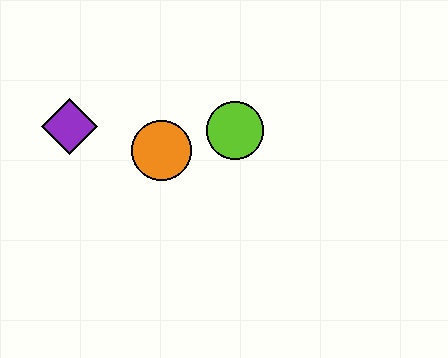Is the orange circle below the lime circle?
Yes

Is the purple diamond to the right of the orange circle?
No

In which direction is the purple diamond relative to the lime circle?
The purple diamond is to the left of the lime circle.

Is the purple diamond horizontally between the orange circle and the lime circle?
No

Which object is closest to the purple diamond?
The orange circle is closest to the purple diamond.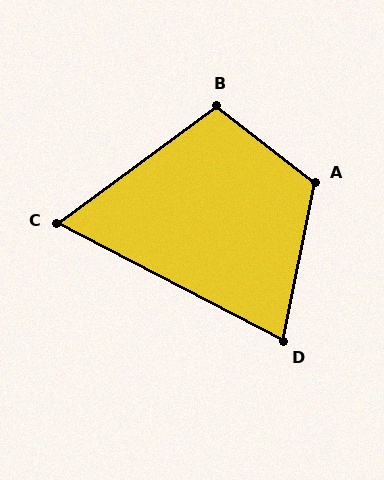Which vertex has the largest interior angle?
A, at approximately 116 degrees.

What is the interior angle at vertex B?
Approximately 106 degrees (obtuse).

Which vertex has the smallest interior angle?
C, at approximately 64 degrees.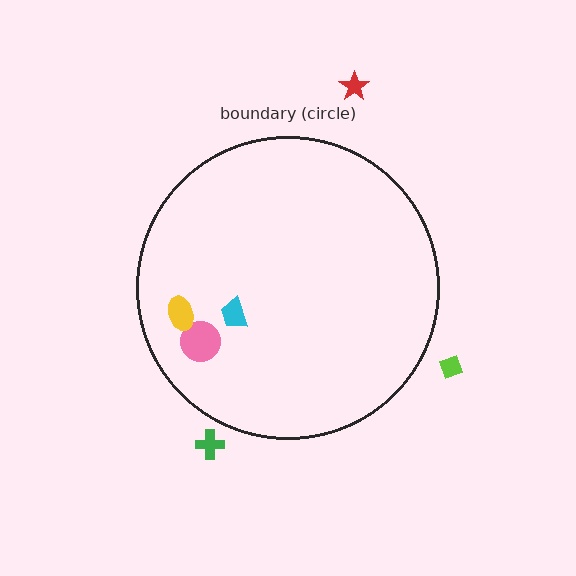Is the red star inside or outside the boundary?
Outside.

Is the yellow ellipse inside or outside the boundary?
Inside.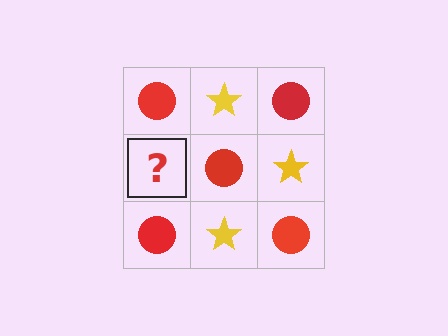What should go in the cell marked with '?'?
The missing cell should contain a yellow star.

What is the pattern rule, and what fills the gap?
The rule is that it alternates red circle and yellow star in a checkerboard pattern. The gap should be filled with a yellow star.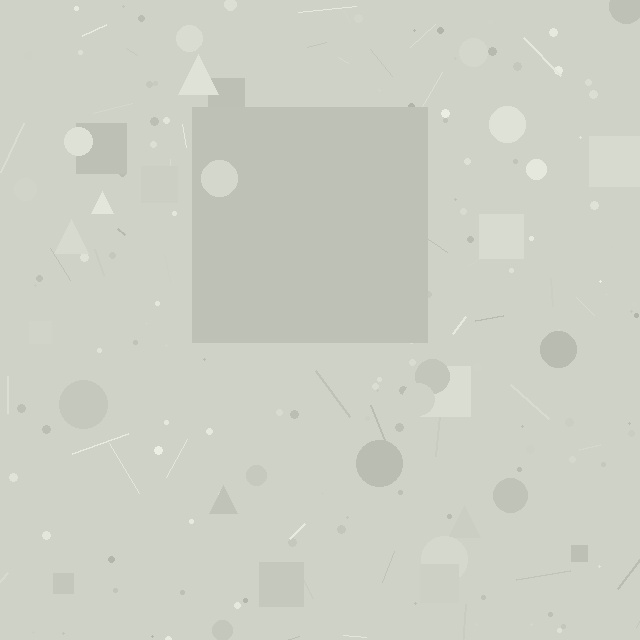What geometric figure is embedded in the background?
A square is embedded in the background.